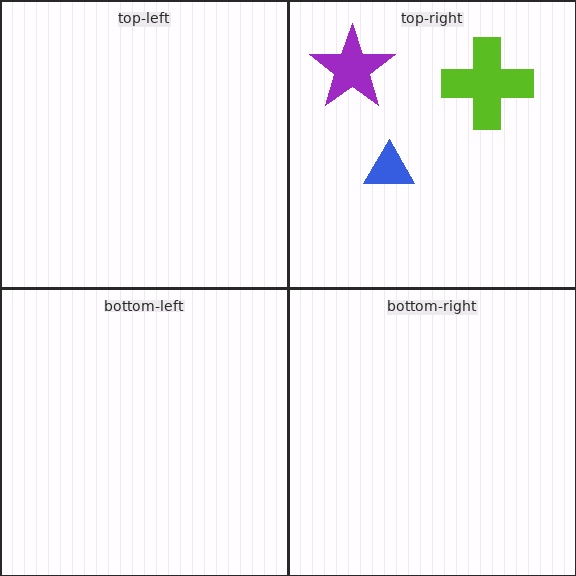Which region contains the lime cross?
The top-right region.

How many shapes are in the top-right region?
3.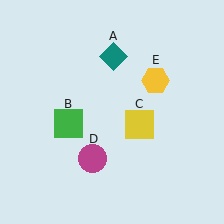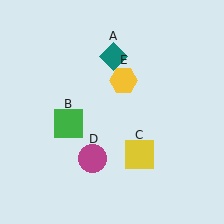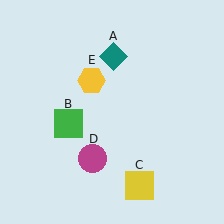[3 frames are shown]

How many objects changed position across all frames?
2 objects changed position: yellow square (object C), yellow hexagon (object E).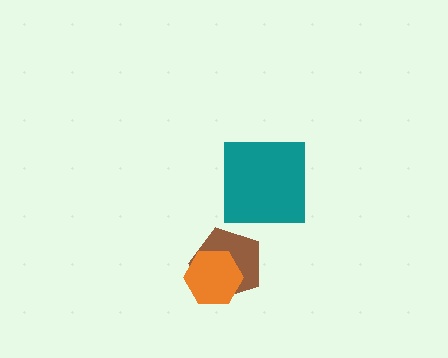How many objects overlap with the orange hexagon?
1 object overlaps with the orange hexagon.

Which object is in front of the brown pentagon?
The orange hexagon is in front of the brown pentagon.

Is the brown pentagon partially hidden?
Yes, it is partially covered by another shape.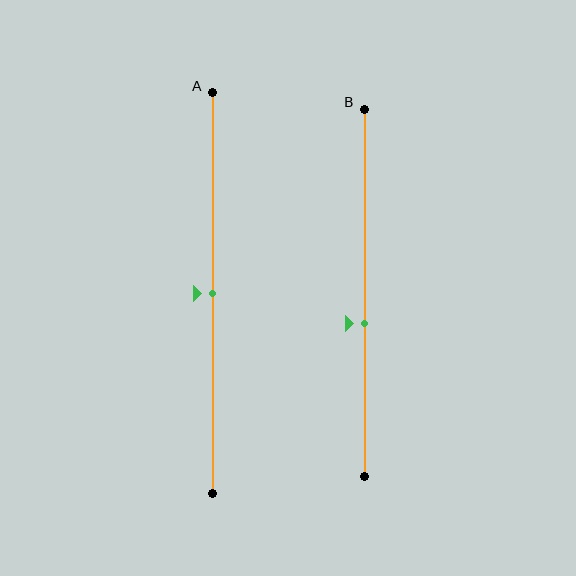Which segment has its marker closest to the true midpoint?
Segment A has its marker closest to the true midpoint.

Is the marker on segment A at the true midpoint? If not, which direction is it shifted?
Yes, the marker on segment A is at the true midpoint.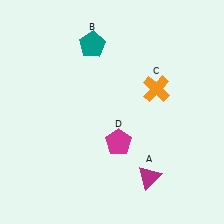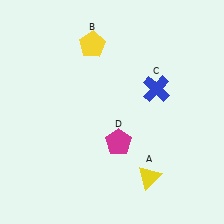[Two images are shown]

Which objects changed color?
A changed from magenta to yellow. B changed from teal to yellow. C changed from orange to blue.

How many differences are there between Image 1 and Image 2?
There are 3 differences between the two images.